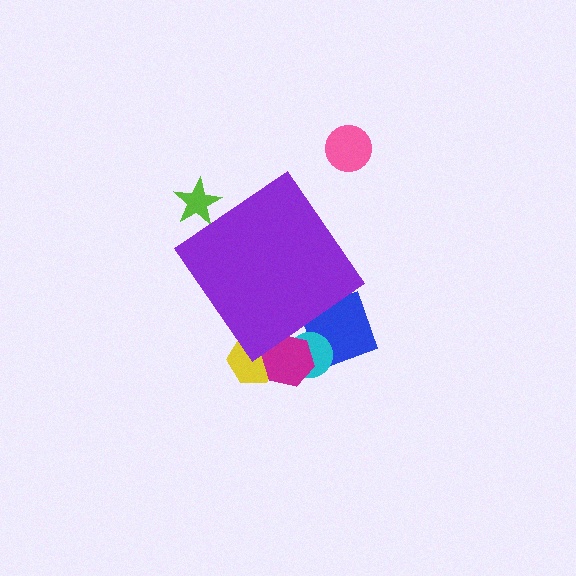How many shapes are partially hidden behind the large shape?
5 shapes are partially hidden.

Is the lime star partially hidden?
Yes, the lime star is partially hidden behind the purple diamond.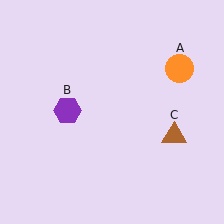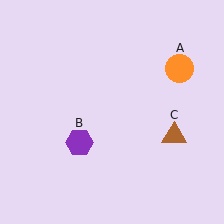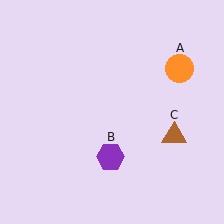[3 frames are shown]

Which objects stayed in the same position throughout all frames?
Orange circle (object A) and brown triangle (object C) remained stationary.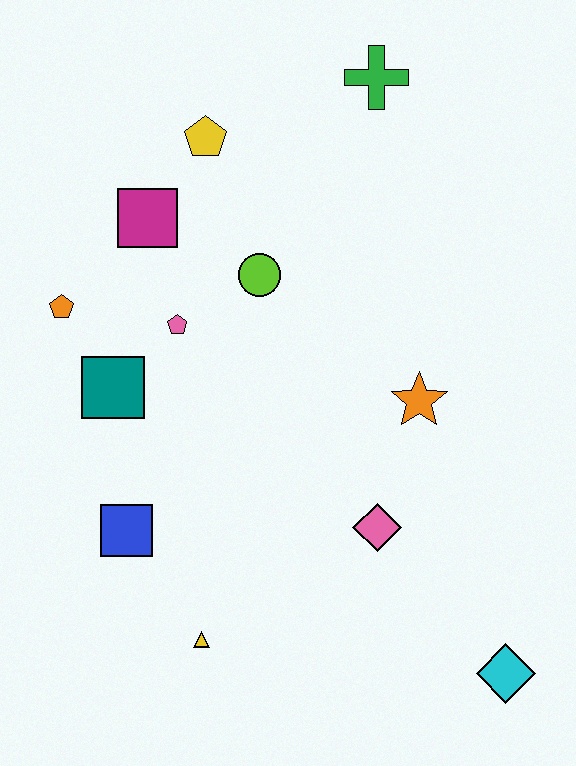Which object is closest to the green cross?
The yellow pentagon is closest to the green cross.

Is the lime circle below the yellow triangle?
No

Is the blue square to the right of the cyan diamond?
No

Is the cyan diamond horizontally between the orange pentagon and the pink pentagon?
No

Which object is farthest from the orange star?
The orange pentagon is farthest from the orange star.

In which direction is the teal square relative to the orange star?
The teal square is to the left of the orange star.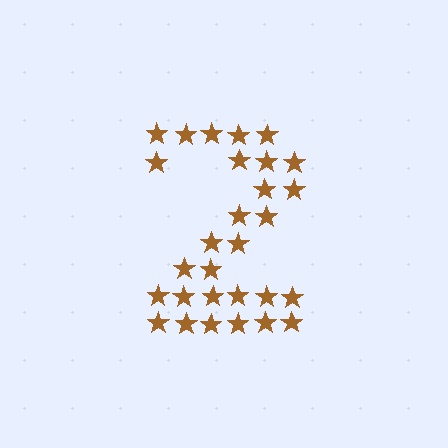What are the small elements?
The small elements are stars.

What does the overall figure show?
The overall figure shows the digit 2.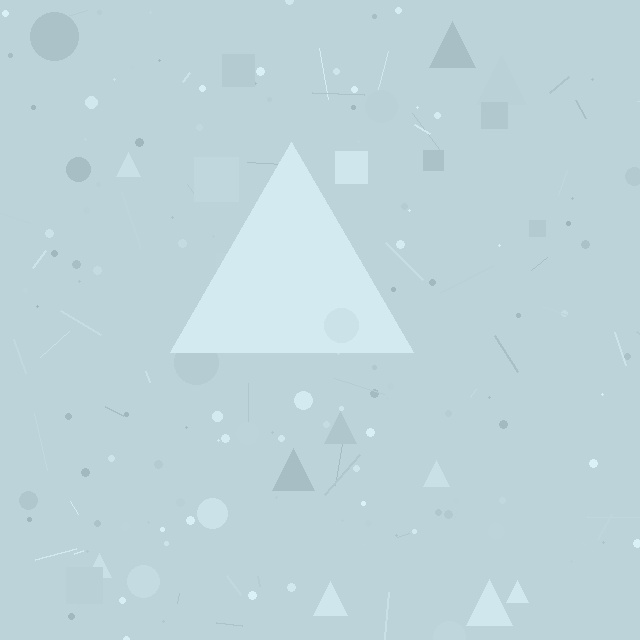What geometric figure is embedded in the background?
A triangle is embedded in the background.